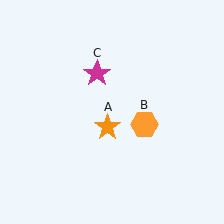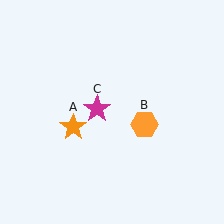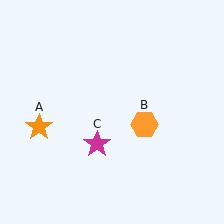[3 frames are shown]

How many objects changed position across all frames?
2 objects changed position: orange star (object A), magenta star (object C).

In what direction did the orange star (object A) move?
The orange star (object A) moved left.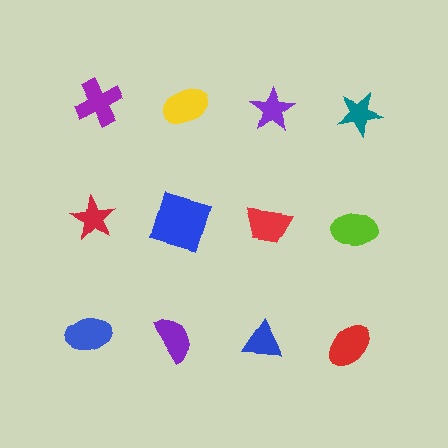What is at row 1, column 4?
A teal star.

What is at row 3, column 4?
A red ellipse.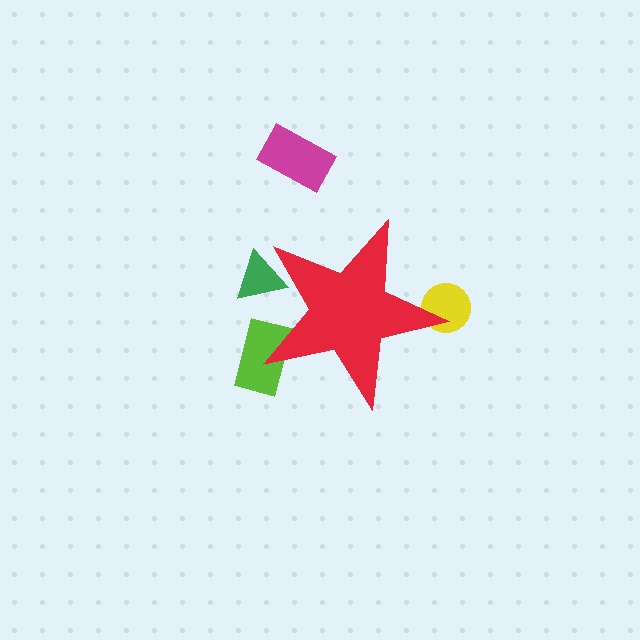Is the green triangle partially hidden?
Yes, the green triangle is partially hidden behind the red star.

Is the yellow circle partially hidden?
Yes, the yellow circle is partially hidden behind the red star.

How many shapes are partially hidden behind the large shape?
3 shapes are partially hidden.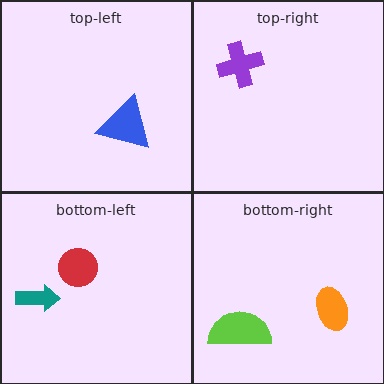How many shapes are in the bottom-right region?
2.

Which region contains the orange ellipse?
The bottom-right region.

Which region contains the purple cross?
The top-right region.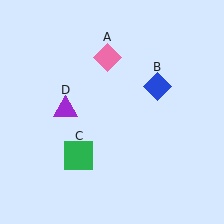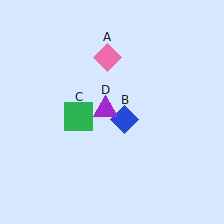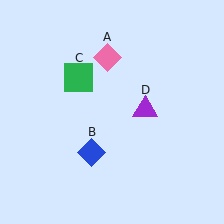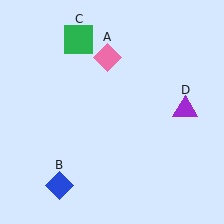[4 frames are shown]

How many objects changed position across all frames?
3 objects changed position: blue diamond (object B), green square (object C), purple triangle (object D).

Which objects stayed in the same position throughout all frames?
Pink diamond (object A) remained stationary.